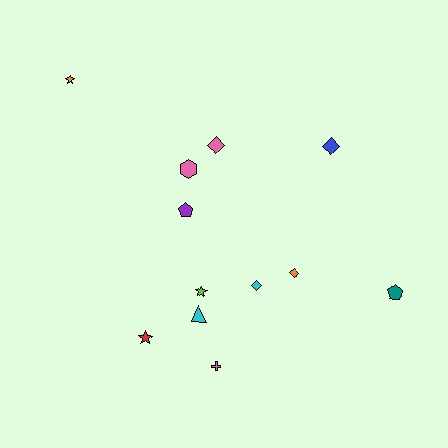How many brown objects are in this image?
There are no brown objects.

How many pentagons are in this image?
There are 2 pentagons.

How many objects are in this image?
There are 12 objects.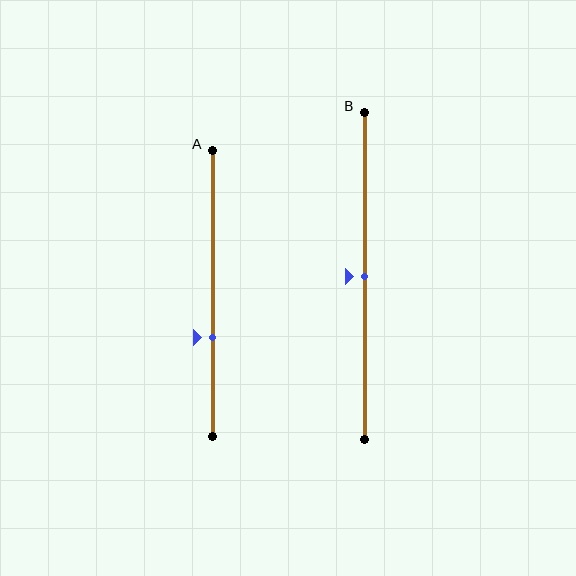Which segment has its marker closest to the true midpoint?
Segment B has its marker closest to the true midpoint.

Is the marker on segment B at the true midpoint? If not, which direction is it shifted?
Yes, the marker on segment B is at the true midpoint.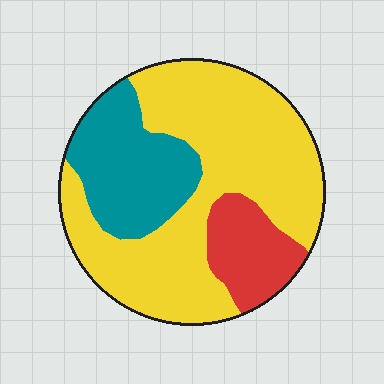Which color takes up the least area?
Red, at roughly 15%.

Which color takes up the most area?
Yellow, at roughly 60%.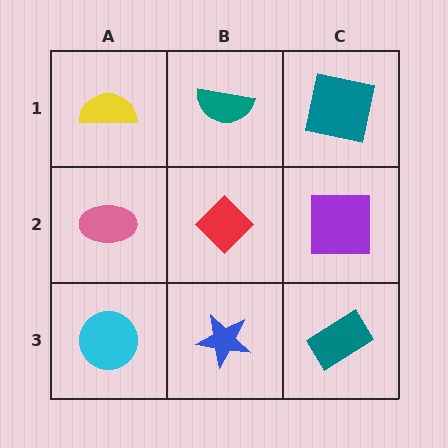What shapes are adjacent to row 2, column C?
A teal square (row 1, column C), a teal rectangle (row 3, column C), a red diamond (row 2, column B).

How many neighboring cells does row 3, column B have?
3.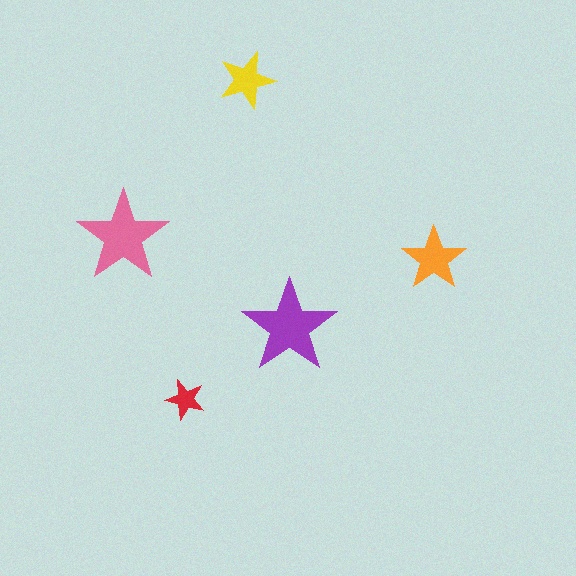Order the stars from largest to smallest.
the purple one, the pink one, the orange one, the yellow one, the red one.